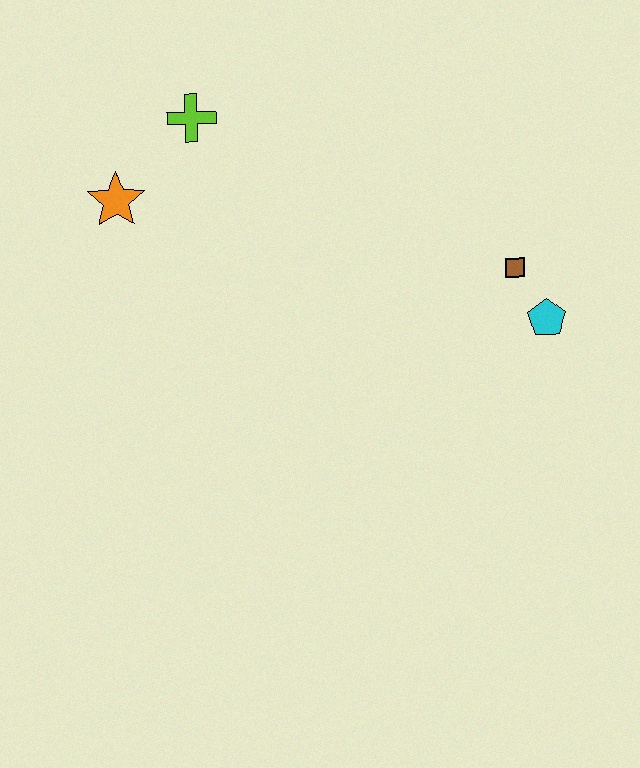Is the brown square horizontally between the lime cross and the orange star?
No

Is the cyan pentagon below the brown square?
Yes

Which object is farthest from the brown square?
The orange star is farthest from the brown square.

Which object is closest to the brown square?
The cyan pentagon is closest to the brown square.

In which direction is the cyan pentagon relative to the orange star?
The cyan pentagon is to the right of the orange star.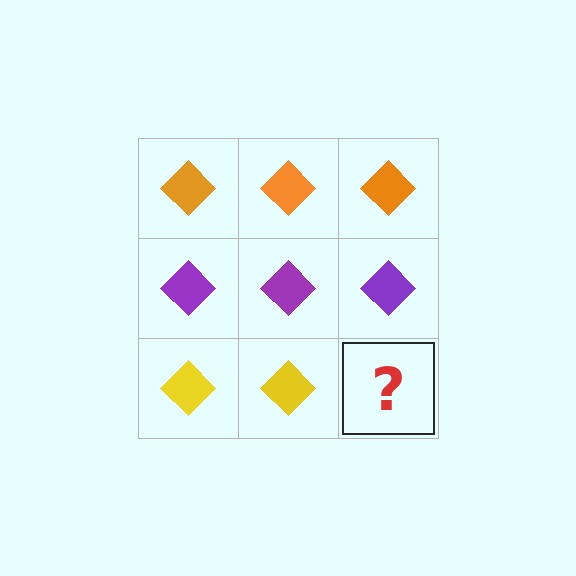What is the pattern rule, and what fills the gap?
The rule is that each row has a consistent color. The gap should be filled with a yellow diamond.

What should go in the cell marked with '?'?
The missing cell should contain a yellow diamond.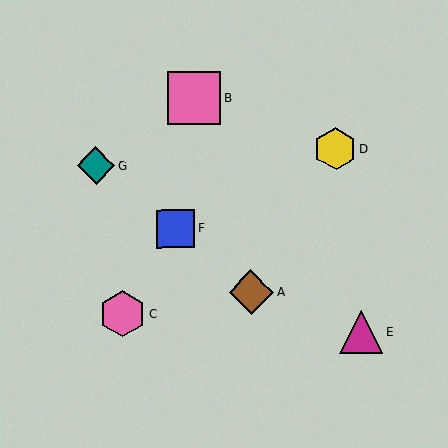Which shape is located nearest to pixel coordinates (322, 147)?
The yellow hexagon (labeled D) at (336, 149) is nearest to that location.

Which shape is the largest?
The pink square (labeled B) is the largest.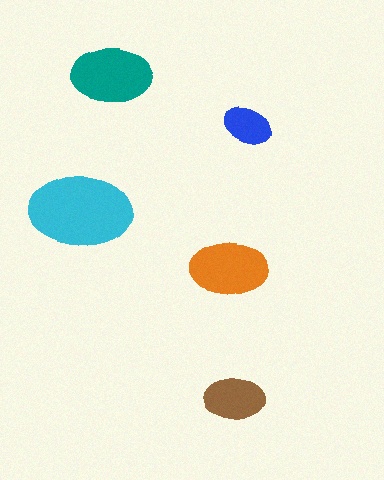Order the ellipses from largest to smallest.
the cyan one, the teal one, the orange one, the brown one, the blue one.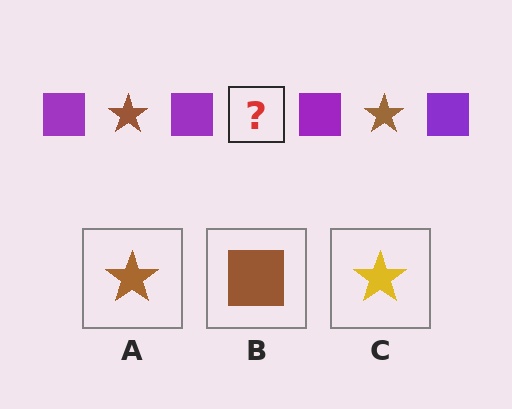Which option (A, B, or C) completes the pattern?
A.